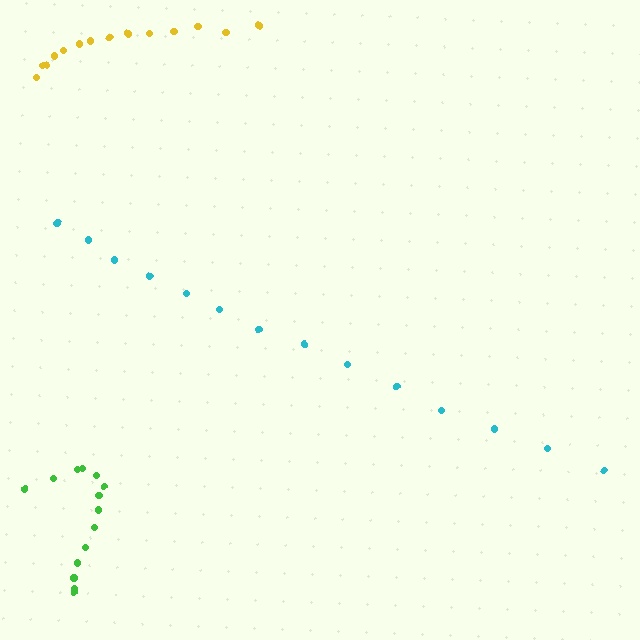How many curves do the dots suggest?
There are 3 distinct paths.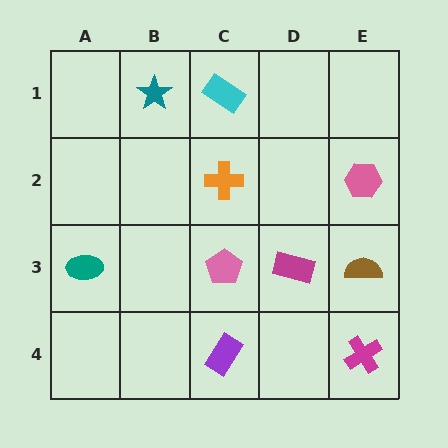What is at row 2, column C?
An orange cross.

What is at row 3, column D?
A magenta rectangle.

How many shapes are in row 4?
2 shapes.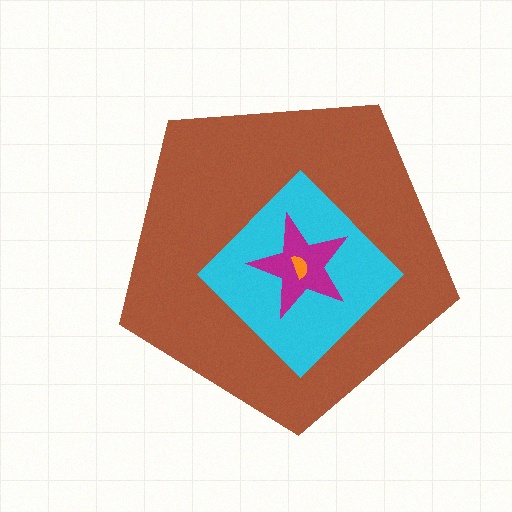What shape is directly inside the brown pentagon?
The cyan diamond.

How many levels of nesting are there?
4.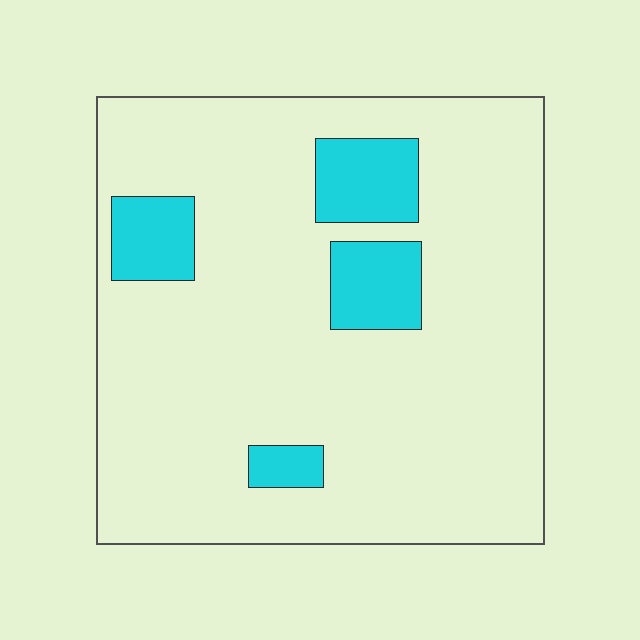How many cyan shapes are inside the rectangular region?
4.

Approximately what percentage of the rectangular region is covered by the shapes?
Approximately 15%.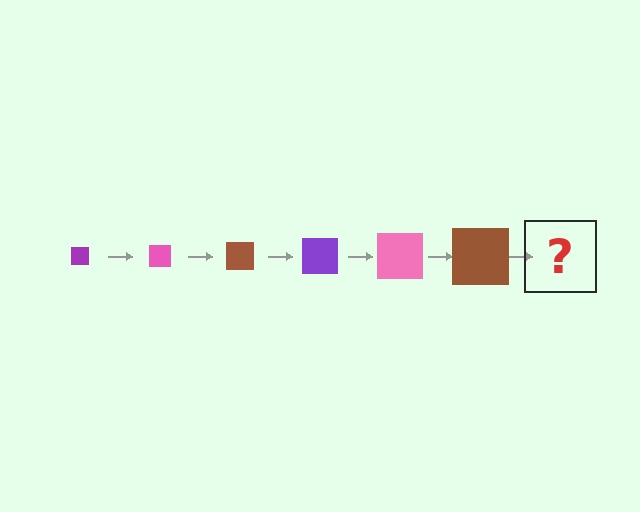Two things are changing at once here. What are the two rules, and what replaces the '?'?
The two rules are that the square grows larger each step and the color cycles through purple, pink, and brown. The '?' should be a purple square, larger than the previous one.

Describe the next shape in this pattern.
It should be a purple square, larger than the previous one.